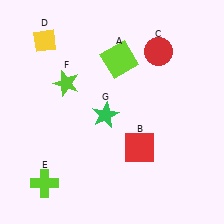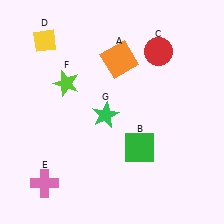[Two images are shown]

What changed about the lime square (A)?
In Image 1, A is lime. In Image 2, it changed to orange.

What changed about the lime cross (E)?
In Image 1, E is lime. In Image 2, it changed to pink.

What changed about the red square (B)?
In Image 1, B is red. In Image 2, it changed to green.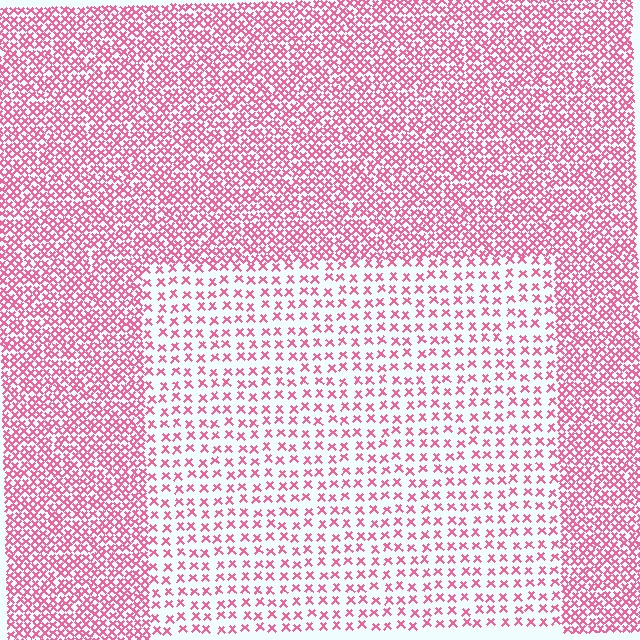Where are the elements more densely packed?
The elements are more densely packed outside the rectangle boundary.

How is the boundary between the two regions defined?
The boundary is defined by a change in element density (approximately 2.4x ratio). All elements are the same color, size, and shape.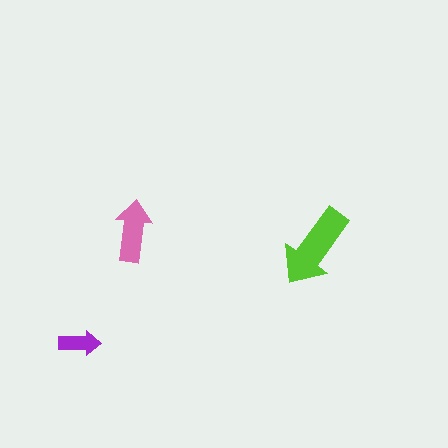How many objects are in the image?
There are 3 objects in the image.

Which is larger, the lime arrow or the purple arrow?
The lime one.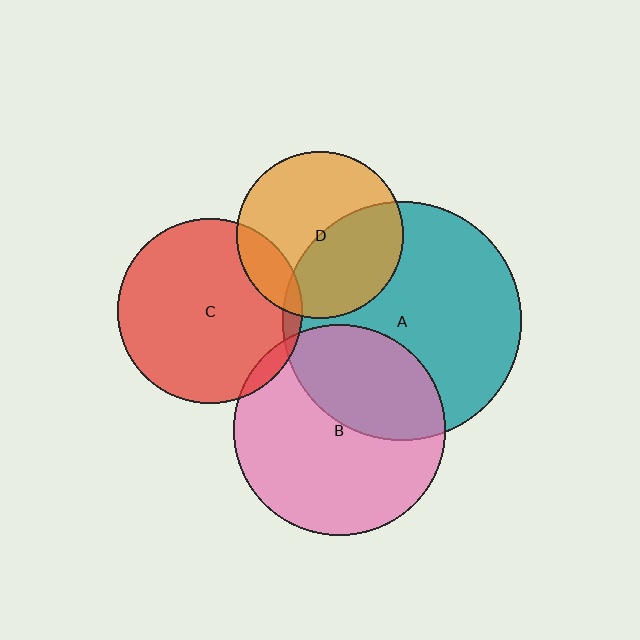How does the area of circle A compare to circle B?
Approximately 1.3 times.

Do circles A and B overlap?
Yes.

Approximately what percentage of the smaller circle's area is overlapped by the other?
Approximately 35%.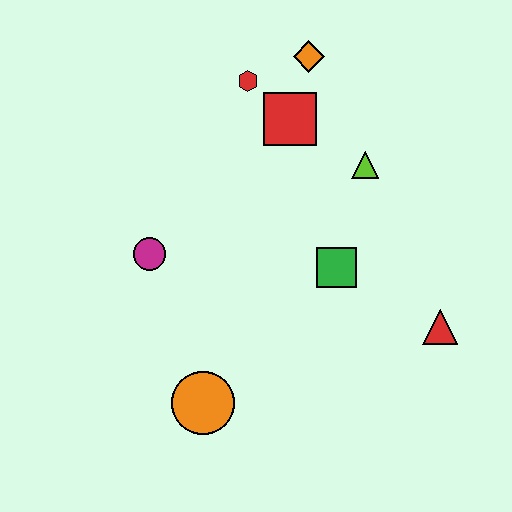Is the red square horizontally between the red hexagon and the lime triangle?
Yes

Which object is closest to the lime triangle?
The red square is closest to the lime triangle.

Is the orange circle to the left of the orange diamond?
Yes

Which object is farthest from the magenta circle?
The red triangle is farthest from the magenta circle.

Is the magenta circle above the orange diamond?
No